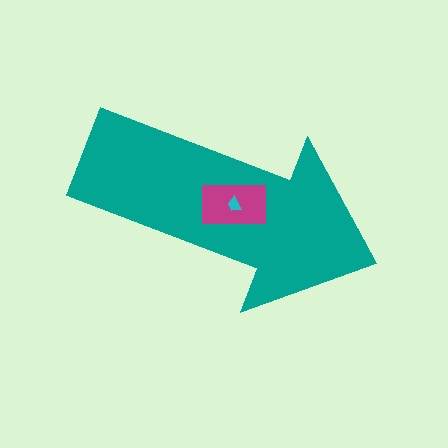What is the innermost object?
The cyan trapezoid.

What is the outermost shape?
The teal arrow.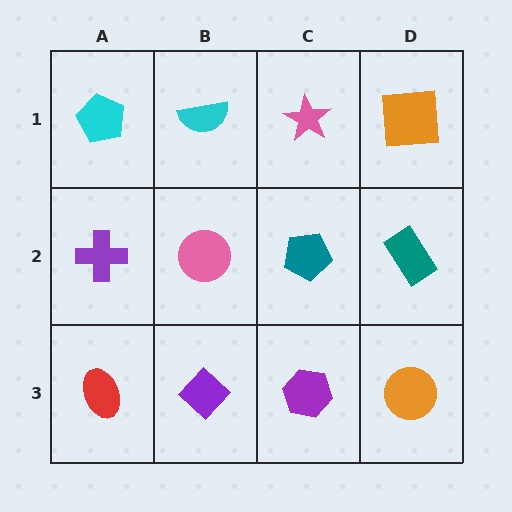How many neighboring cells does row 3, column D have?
2.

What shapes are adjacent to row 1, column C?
A teal pentagon (row 2, column C), a cyan semicircle (row 1, column B), an orange square (row 1, column D).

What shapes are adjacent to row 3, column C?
A teal pentagon (row 2, column C), a purple diamond (row 3, column B), an orange circle (row 3, column D).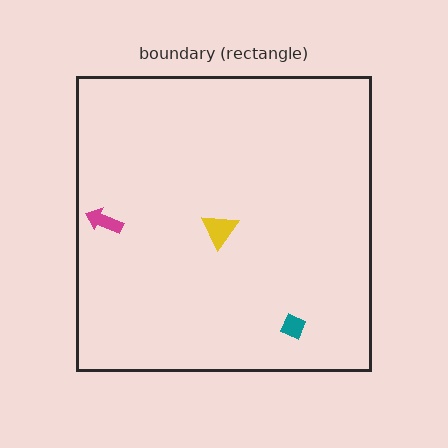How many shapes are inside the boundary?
3 inside, 0 outside.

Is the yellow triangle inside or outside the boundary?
Inside.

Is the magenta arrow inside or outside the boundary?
Inside.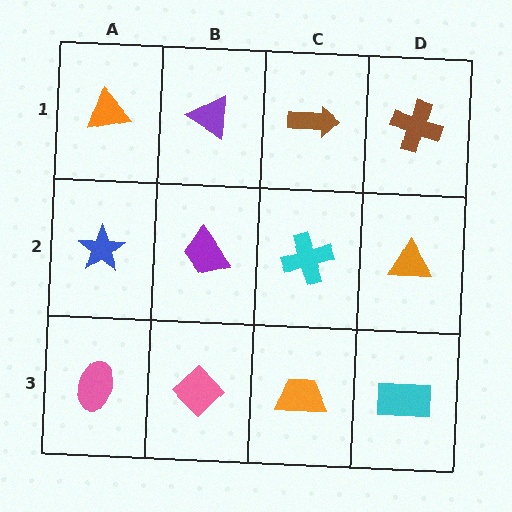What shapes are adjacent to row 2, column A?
An orange triangle (row 1, column A), a pink ellipse (row 3, column A), a purple trapezoid (row 2, column B).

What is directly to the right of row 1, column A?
A purple triangle.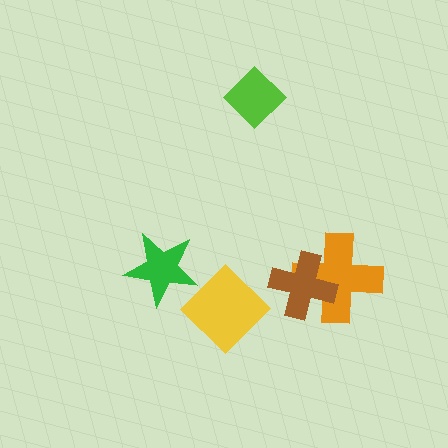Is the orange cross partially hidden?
Yes, it is partially covered by another shape.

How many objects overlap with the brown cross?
1 object overlaps with the brown cross.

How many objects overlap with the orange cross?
1 object overlaps with the orange cross.